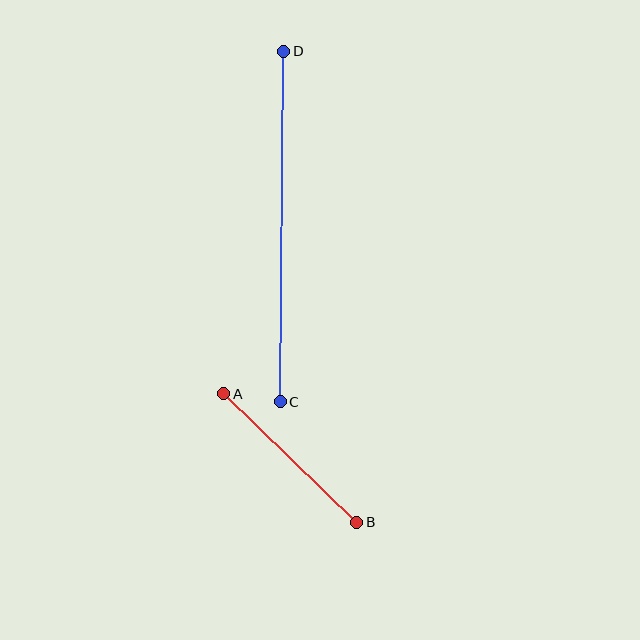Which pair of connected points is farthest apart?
Points C and D are farthest apart.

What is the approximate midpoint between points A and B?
The midpoint is at approximately (290, 458) pixels.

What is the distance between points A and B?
The distance is approximately 185 pixels.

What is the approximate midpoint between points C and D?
The midpoint is at approximately (282, 226) pixels.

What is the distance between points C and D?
The distance is approximately 350 pixels.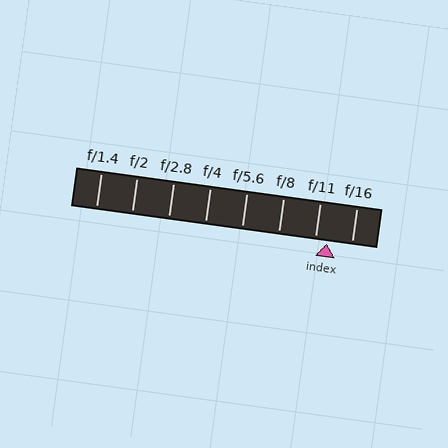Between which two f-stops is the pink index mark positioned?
The index mark is between f/11 and f/16.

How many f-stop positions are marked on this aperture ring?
There are 8 f-stop positions marked.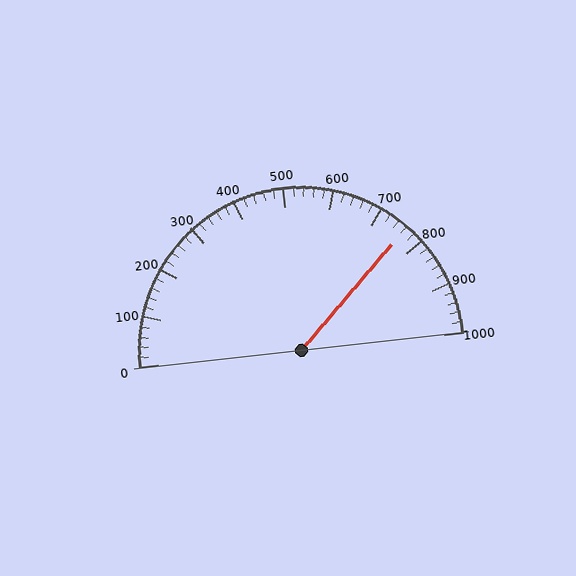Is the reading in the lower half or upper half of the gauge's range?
The reading is in the upper half of the range (0 to 1000).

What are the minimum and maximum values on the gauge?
The gauge ranges from 0 to 1000.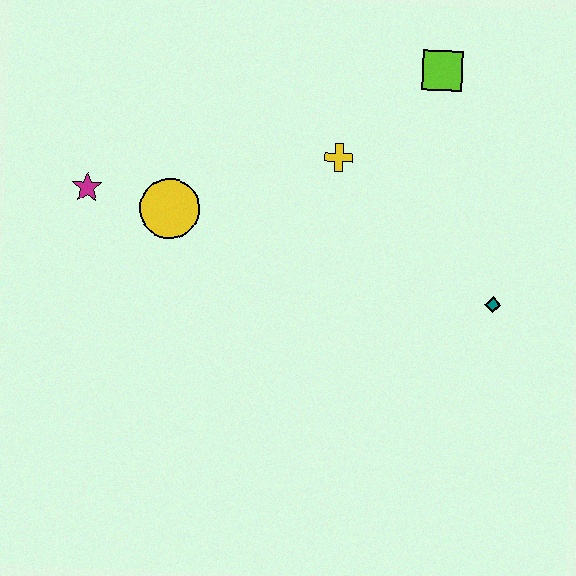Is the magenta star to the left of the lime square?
Yes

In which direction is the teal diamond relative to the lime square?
The teal diamond is below the lime square.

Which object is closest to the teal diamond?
The yellow cross is closest to the teal diamond.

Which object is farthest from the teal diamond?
The magenta star is farthest from the teal diamond.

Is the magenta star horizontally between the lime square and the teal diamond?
No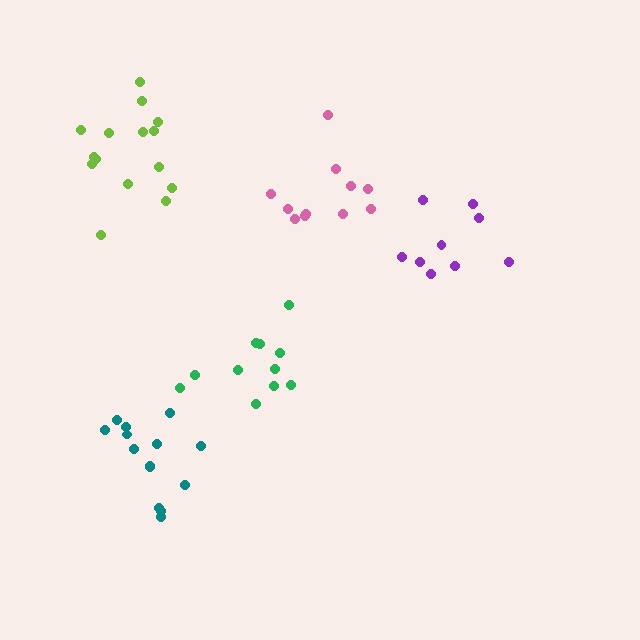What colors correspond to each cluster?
The clusters are colored: pink, purple, teal, lime, green.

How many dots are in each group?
Group 1: 11 dots, Group 2: 9 dots, Group 3: 14 dots, Group 4: 15 dots, Group 5: 11 dots (60 total).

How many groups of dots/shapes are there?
There are 5 groups.